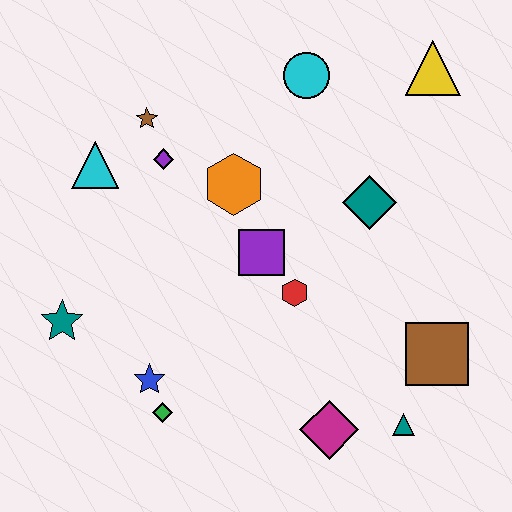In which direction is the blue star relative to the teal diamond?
The blue star is to the left of the teal diamond.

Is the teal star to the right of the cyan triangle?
No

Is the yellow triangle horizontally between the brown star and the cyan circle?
No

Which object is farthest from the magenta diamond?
The yellow triangle is farthest from the magenta diamond.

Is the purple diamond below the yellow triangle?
Yes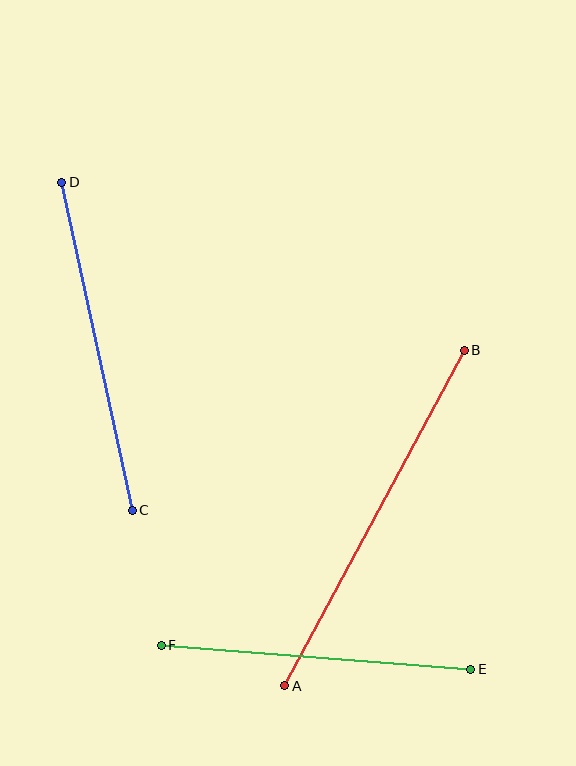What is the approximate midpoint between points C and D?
The midpoint is at approximately (97, 346) pixels.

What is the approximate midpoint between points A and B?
The midpoint is at approximately (375, 518) pixels.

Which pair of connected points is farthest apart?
Points A and B are farthest apart.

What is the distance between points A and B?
The distance is approximately 381 pixels.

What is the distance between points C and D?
The distance is approximately 335 pixels.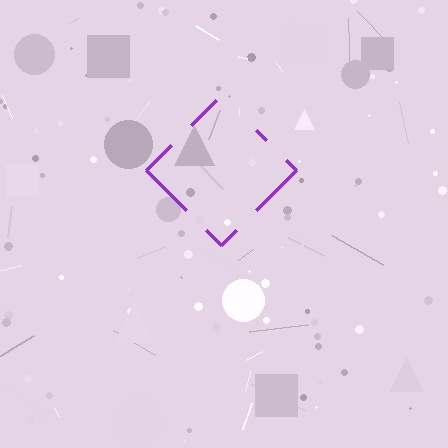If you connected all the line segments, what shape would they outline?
They would outline a diamond.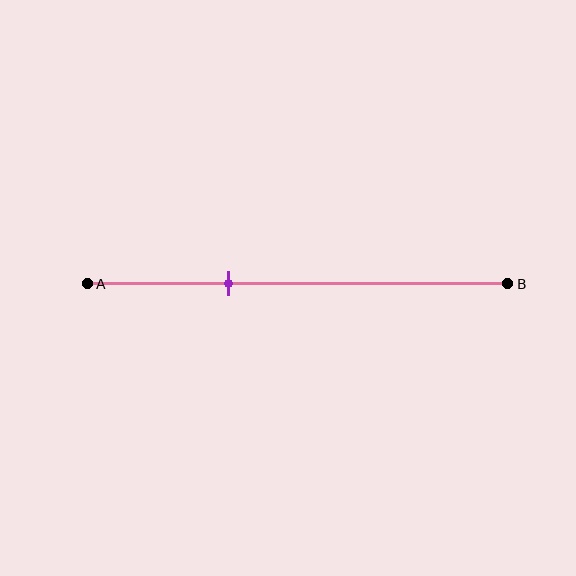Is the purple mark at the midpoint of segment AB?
No, the mark is at about 35% from A, not at the 50% midpoint.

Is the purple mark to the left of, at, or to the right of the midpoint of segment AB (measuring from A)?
The purple mark is to the left of the midpoint of segment AB.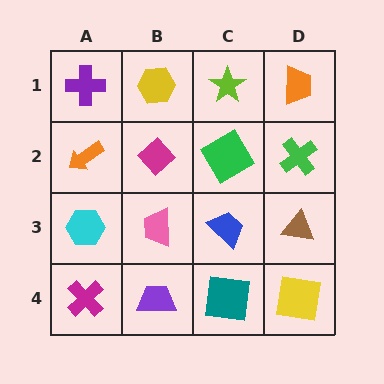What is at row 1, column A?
A purple cross.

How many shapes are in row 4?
4 shapes.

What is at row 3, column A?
A cyan hexagon.